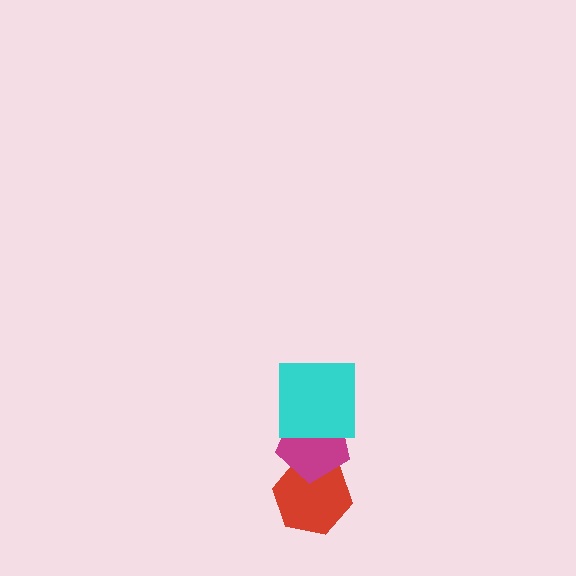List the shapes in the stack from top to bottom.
From top to bottom: the cyan square, the magenta pentagon, the red hexagon.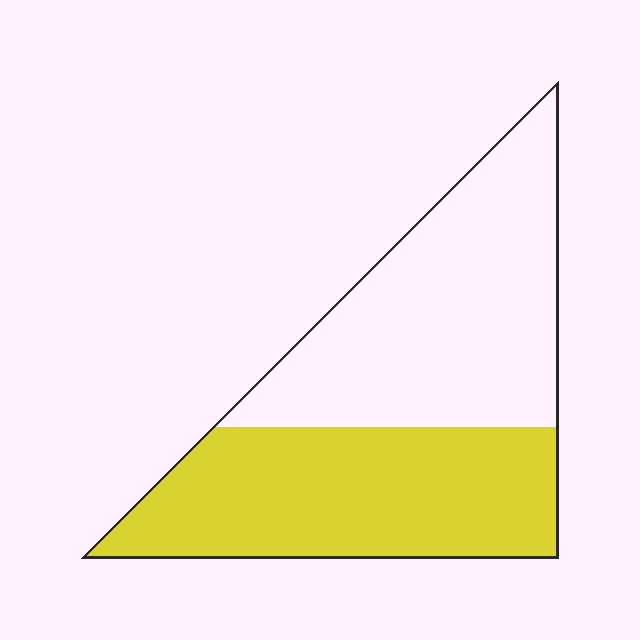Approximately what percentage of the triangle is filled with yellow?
Approximately 50%.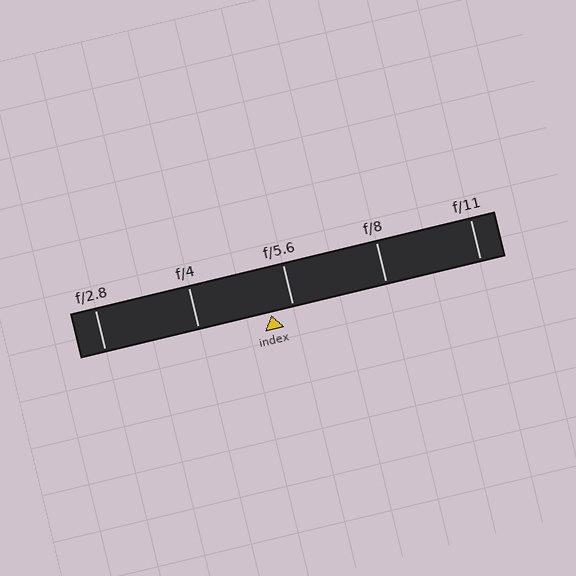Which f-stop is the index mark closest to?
The index mark is closest to f/5.6.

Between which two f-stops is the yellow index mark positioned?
The index mark is between f/4 and f/5.6.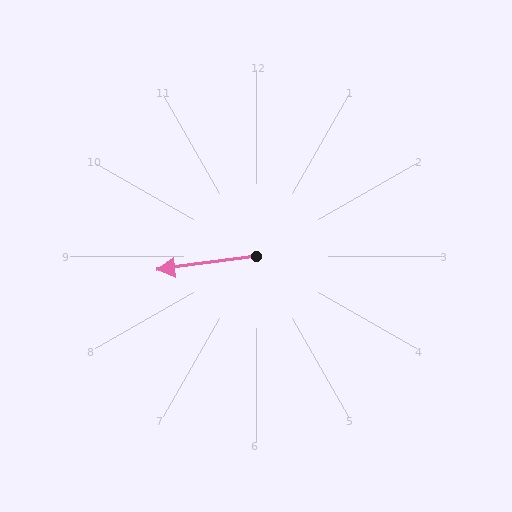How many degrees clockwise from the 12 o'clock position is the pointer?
Approximately 262 degrees.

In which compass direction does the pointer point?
West.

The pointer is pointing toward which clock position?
Roughly 9 o'clock.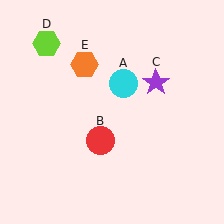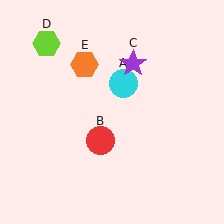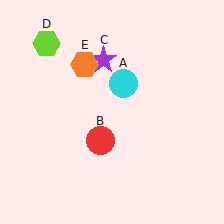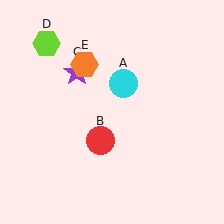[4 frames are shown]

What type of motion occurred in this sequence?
The purple star (object C) rotated counterclockwise around the center of the scene.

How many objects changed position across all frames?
1 object changed position: purple star (object C).